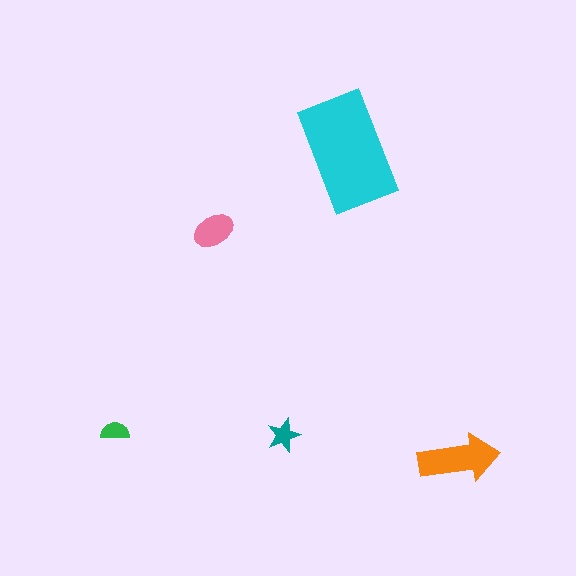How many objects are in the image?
There are 5 objects in the image.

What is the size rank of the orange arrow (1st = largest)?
2nd.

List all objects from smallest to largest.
The green semicircle, the teal star, the pink ellipse, the orange arrow, the cyan rectangle.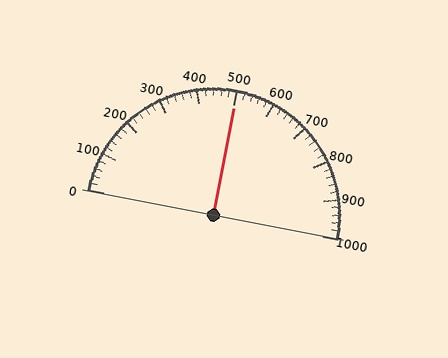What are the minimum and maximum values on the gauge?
The gauge ranges from 0 to 1000.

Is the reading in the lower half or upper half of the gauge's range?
The reading is in the upper half of the range (0 to 1000).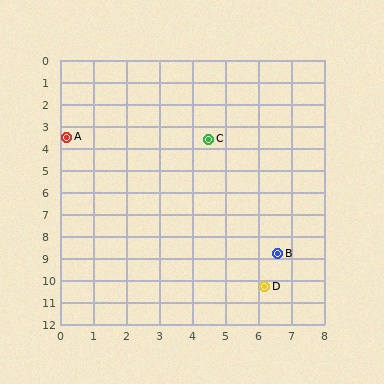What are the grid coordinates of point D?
Point D is at approximately (6.2, 10.3).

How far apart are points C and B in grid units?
Points C and B are about 5.6 grid units apart.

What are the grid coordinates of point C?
Point C is at approximately (4.5, 3.6).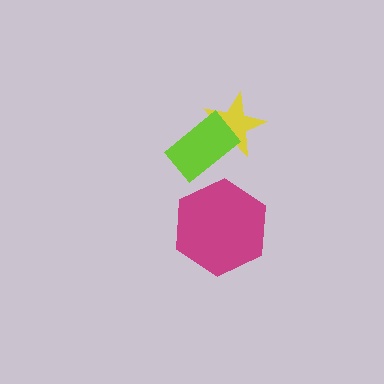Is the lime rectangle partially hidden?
No, no other shape covers it.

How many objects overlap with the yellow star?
1 object overlaps with the yellow star.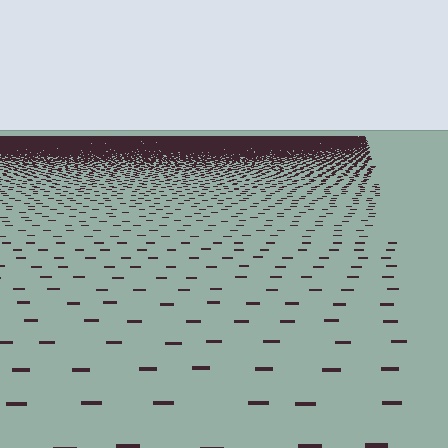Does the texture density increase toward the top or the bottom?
Density increases toward the top.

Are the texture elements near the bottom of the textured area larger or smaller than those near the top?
Larger. Near the bottom, elements are closer to the viewer and appear at a bigger on-screen size.